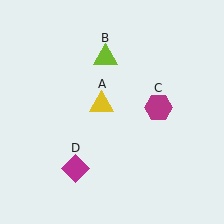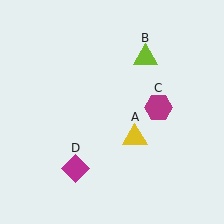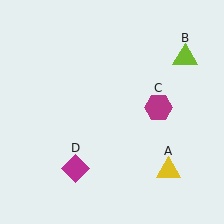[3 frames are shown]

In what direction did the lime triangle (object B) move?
The lime triangle (object B) moved right.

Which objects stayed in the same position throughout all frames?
Magenta hexagon (object C) and magenta diamond (object D) remained stationary.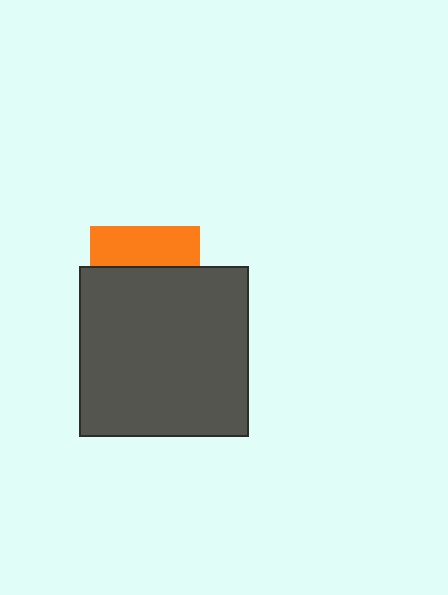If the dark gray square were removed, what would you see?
You would see the complete orange square.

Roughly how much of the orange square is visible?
A small part of it is visible (roughly 36%).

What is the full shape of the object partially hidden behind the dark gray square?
The partially hidden object is an orange square.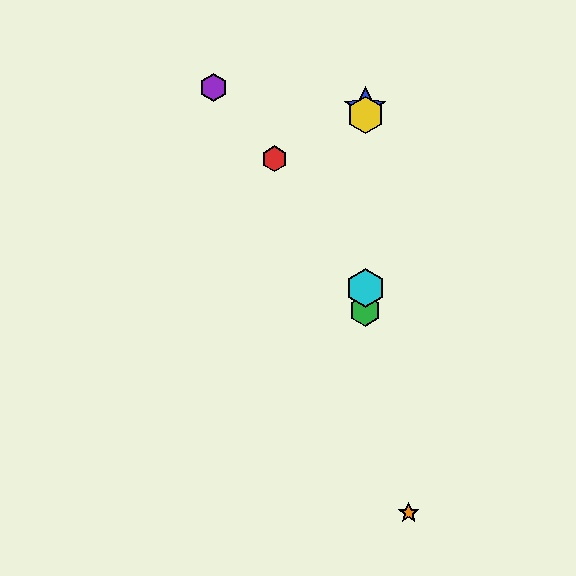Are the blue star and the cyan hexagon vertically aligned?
Yes, both are at x≈365.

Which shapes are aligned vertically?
The blue star, the green hexagon, the yellow hexagon, the cyan hexagon are aligned vertically.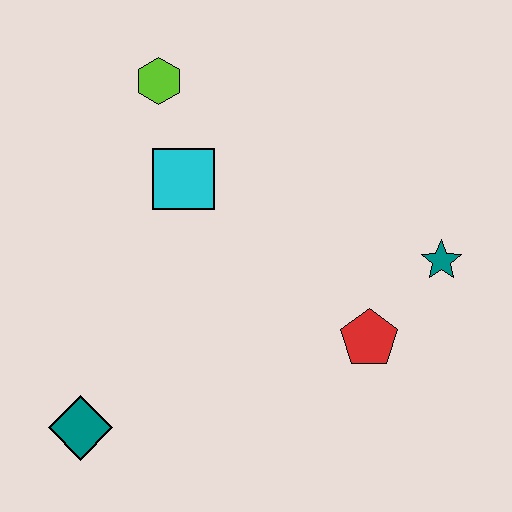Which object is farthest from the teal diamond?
The teal star is farthest from the teal diamond.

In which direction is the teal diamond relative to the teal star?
The teal diamond is to the left of the teal star.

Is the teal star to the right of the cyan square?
Yes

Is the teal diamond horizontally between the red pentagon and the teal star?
No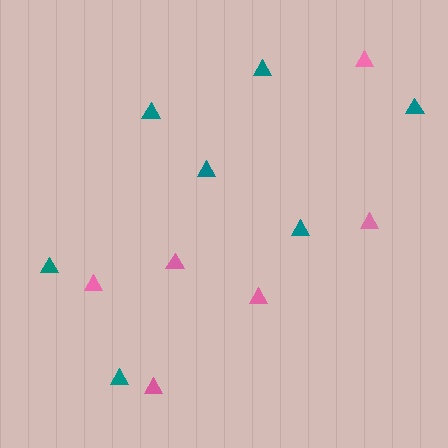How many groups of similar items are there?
There are 2 groups: one group of pink triangles (6) and one group of teal triangles (7).